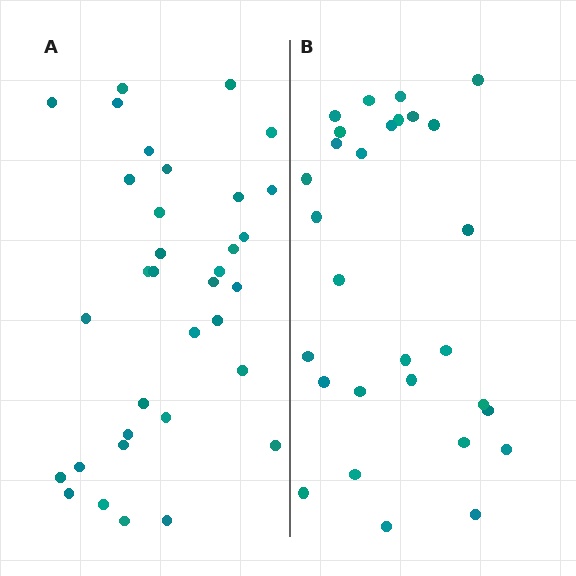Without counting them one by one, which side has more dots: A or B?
Region A (the left region) has more dots.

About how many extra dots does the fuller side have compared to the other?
Region A has about 5 more dots than region B.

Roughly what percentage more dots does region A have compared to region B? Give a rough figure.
About 15% more.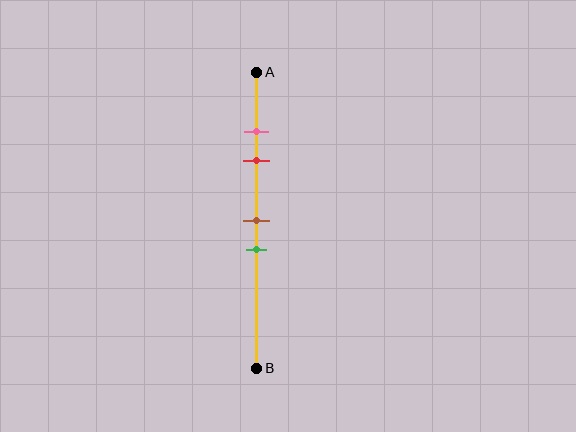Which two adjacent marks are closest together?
The pink and red marks are the closest adjacent pair.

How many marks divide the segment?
There are 4 marks dividing the segment.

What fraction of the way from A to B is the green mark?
The green mark is approximately 60% (0.6) of the way from A to B.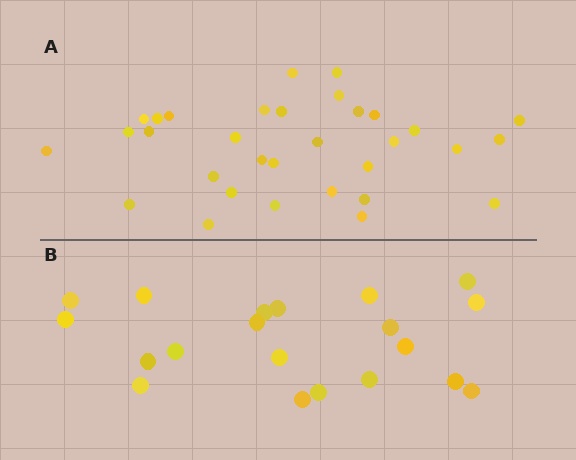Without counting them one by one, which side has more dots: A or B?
Region A (the top region) has more dots.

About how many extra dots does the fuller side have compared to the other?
Region A has roughly 12 or so more dots than region B.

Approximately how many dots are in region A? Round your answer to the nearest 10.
About 30 dots. (The exact count is 32, which rounds to 30.)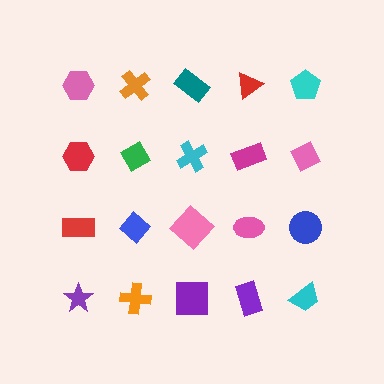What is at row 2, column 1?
A red hexagon.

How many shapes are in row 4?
5 shapes.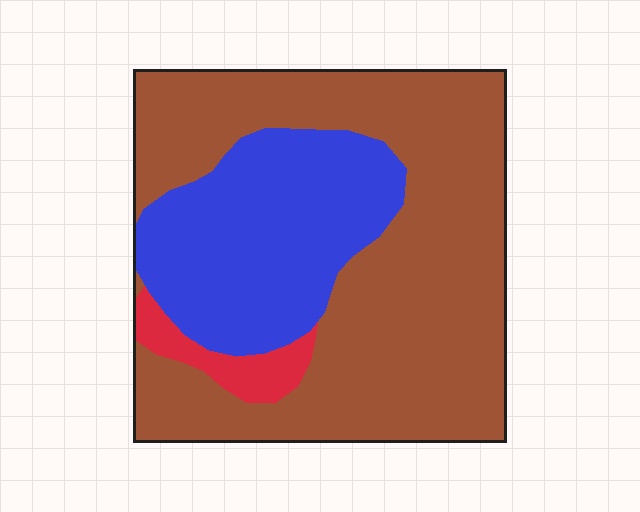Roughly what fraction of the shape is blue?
Blue takes up between a sixth and a third of the shape.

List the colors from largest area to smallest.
From largest to smallest: brown, blue, red.